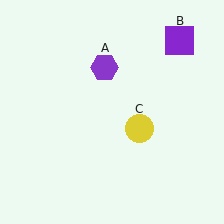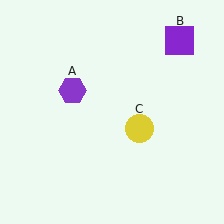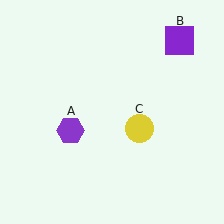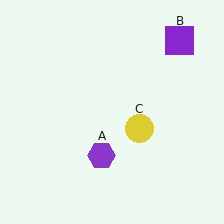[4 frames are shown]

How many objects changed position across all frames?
1 object changed position: purple hexagon (object A).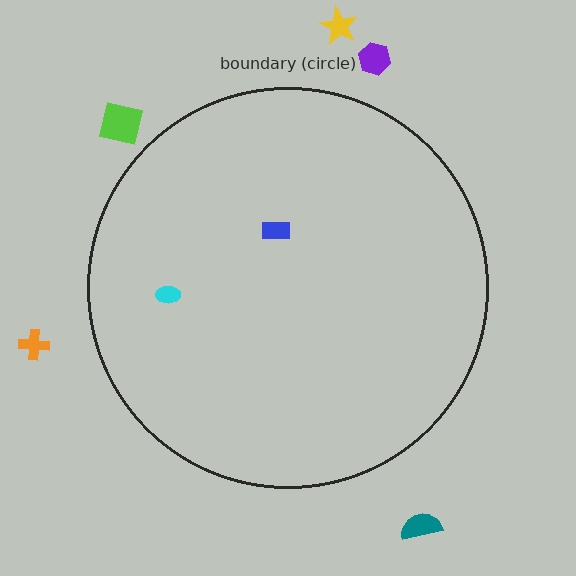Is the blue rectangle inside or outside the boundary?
Inside.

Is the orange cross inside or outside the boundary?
Outside.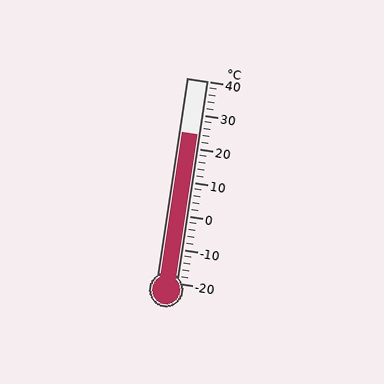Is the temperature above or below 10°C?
The temperature is above 10°C.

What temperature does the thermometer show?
The thermometer shows approximately 24°C.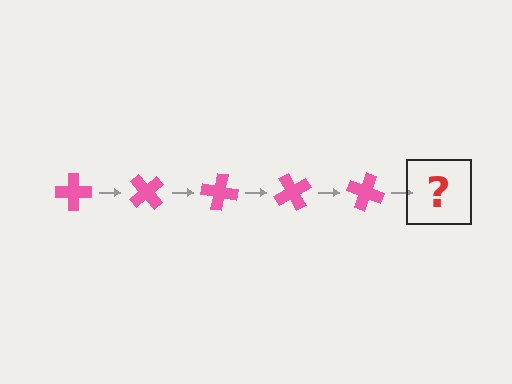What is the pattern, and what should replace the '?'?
The pattern is that the cross rotates 50 degrees each step. The '?' should be a pink cross rotated 250 degrees.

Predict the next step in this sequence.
The next step is a pink cross rotated 250 degrees.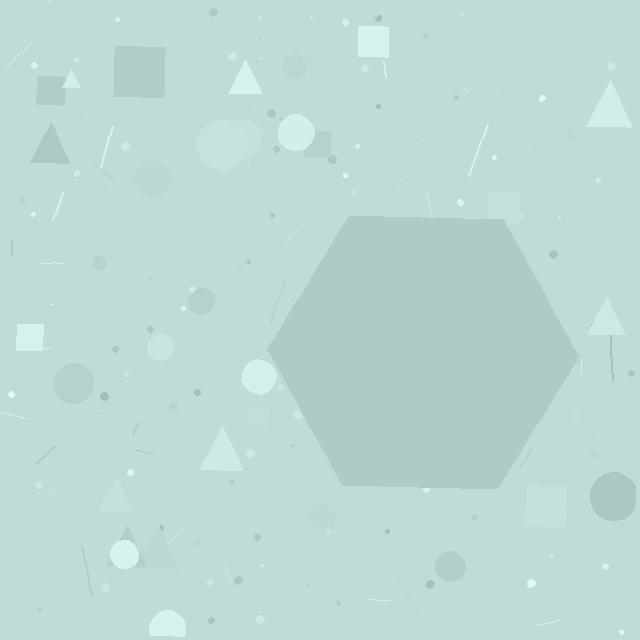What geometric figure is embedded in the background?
A hexagon is embedded in the background.